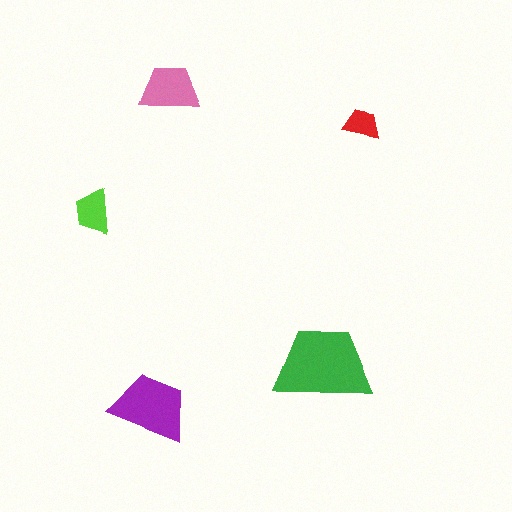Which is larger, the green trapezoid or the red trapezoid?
The green one.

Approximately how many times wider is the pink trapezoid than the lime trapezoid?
About 1.5 times wider.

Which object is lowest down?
The purple trapezoid is bottommost.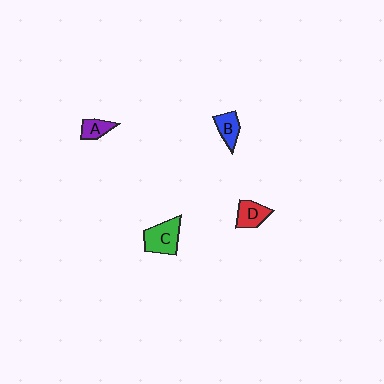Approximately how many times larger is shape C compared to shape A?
Approximately 1.9 times.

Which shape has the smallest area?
Shape A (purple).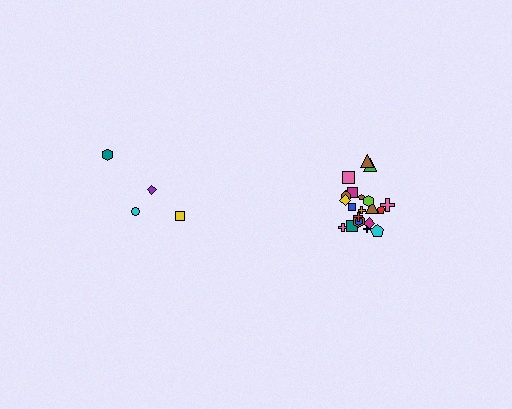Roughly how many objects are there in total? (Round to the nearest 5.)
Roughly 25 objects in total.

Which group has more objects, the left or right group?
The right group.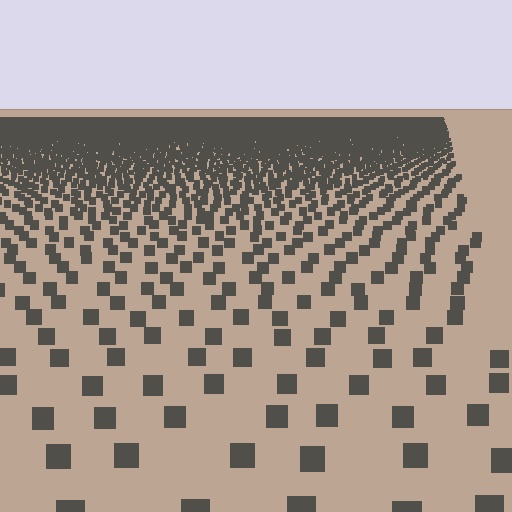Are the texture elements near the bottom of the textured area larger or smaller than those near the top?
Larger. Near the bottom, elements are closer to the viewer and appear at a bigger on-screen size.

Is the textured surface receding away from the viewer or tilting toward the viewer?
The surface is receding away from the viewer. Texture elements get smaller and denser toward the top.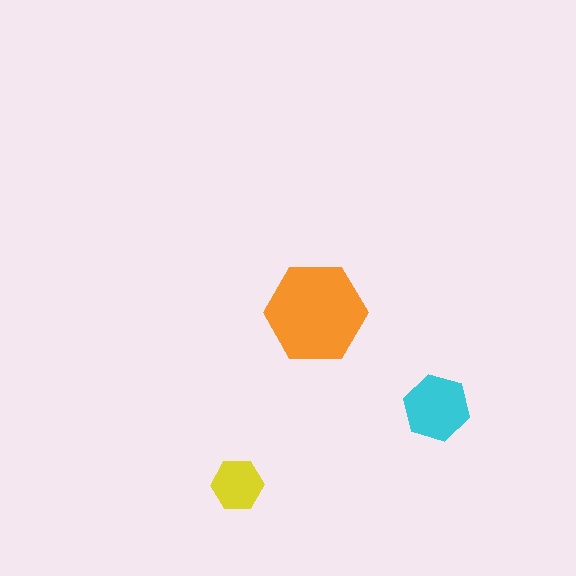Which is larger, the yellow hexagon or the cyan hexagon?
The cyan one.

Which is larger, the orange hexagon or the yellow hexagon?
The orange one.